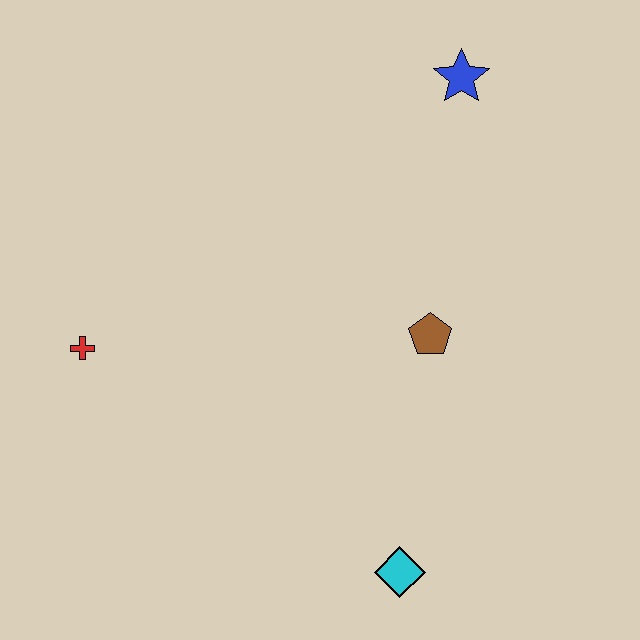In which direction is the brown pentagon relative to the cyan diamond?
The brown pentagon is above the cyan diamond.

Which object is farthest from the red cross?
The blue star is farthest from the red cross.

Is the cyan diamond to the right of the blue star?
No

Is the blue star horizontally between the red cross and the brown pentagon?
No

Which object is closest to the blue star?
The brown pentagon is closest to the blue star.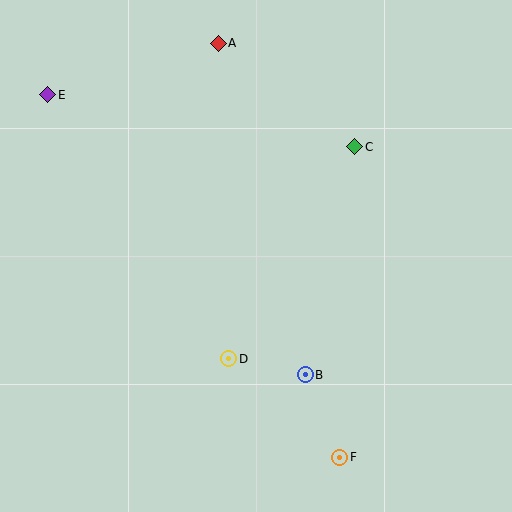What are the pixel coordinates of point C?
Point C is at (355, 147).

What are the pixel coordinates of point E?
Point E is at (48, 95).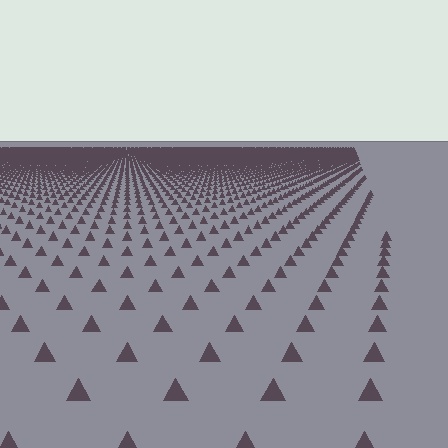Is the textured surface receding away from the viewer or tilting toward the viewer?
The surface is receding away from the viewer. Texture elements get smaller and denser toward the top.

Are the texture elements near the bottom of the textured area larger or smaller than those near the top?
Larger. Near the bottom, elements are closer to the viewer and appear at a bigger on-screen size.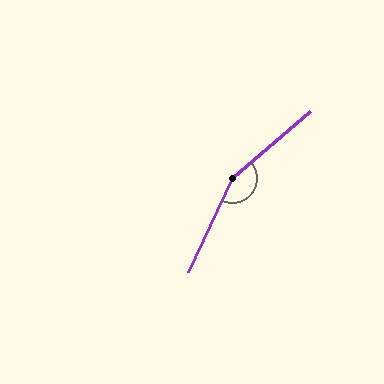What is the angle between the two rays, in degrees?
Approximately 155 degrees.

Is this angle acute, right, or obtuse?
It is obtuse.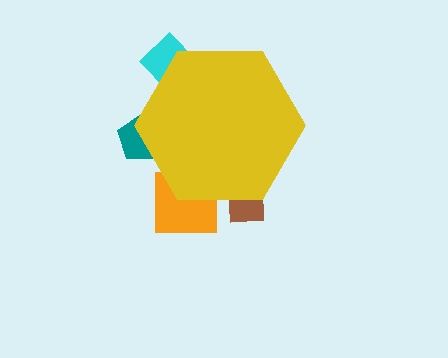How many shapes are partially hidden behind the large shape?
4 shapes are partially hidden.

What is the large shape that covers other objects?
A yellow hexagon.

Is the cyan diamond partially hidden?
Yes, the cyan diamond is partially hidden behind the yellow hexagon.